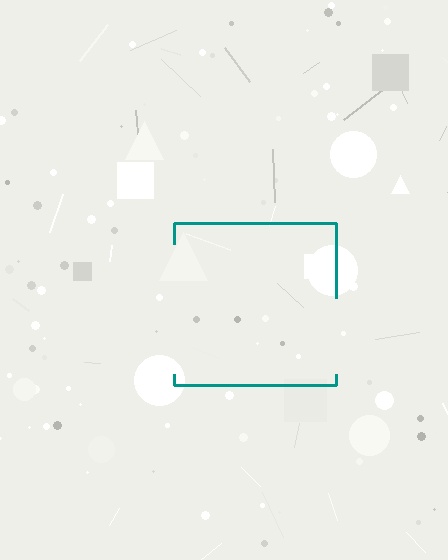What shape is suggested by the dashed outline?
The dashed outline suggests a square.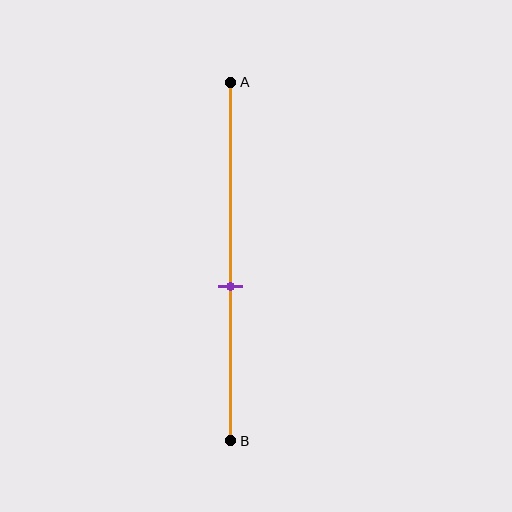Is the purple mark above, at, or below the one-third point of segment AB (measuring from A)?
The purple mark is below the one-third point of segment AB.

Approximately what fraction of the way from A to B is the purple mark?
The purple mark is approximately 55% of the way from A to B.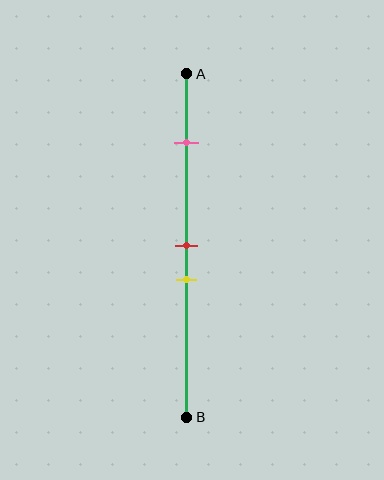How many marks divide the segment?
There are 3 marks dividing the segment.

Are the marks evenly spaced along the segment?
No, the marks are not evenly spaced.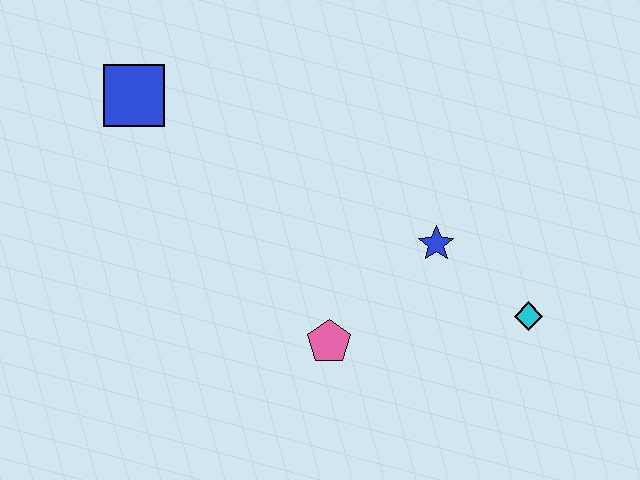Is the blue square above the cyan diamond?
Yes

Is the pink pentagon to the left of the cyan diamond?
Yes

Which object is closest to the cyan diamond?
The blue star is closest to the cyan diamond.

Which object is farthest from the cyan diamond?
The blue square is farthest from the cyan diamond.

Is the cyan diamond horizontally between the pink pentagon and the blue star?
No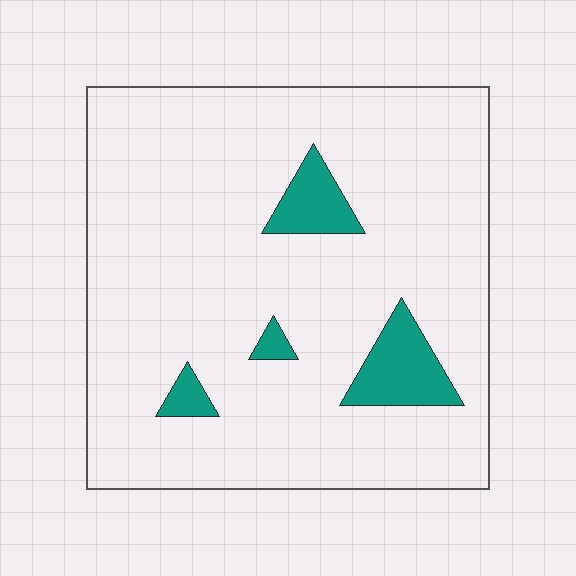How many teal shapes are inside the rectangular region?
4.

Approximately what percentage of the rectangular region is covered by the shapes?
Approximately 10%.